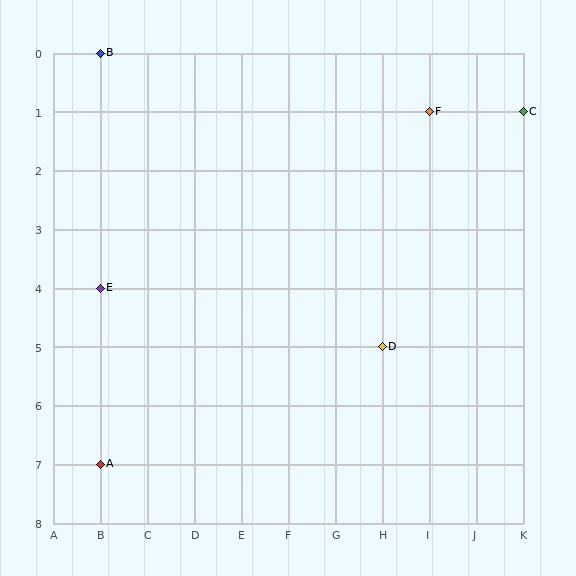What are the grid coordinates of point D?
Point D is at grid coordinates (H, 5).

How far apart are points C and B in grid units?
Points C and B are 9 columns and 1 row apart (about 9.1 grid units diagonally).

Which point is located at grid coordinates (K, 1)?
Point C is at (K, 1).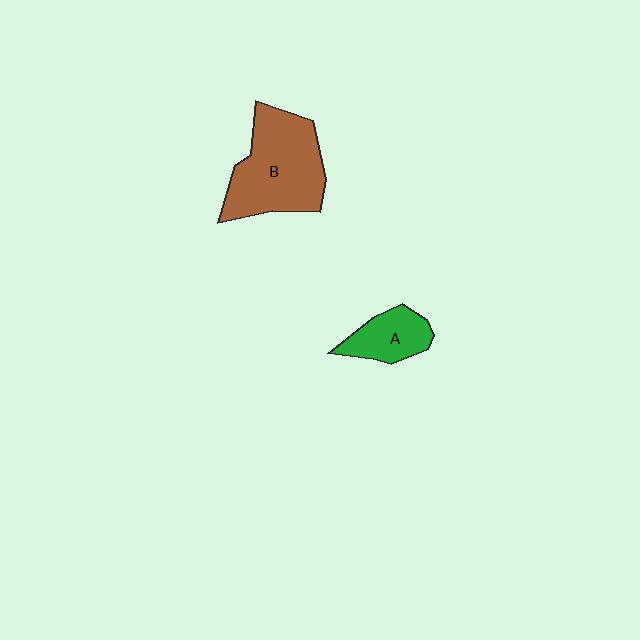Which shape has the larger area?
Shape B (brown).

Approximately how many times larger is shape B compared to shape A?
Approximately 2.3 times.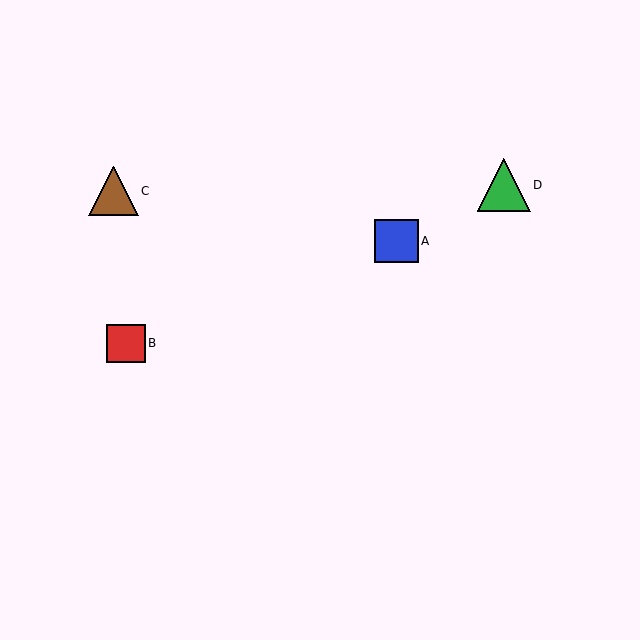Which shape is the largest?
The green triangle (labeled D) is the largest.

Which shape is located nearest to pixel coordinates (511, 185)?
The green triangle (labeled D) at (504, 185) is nearest to that location.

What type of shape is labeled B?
Shape B is a red square.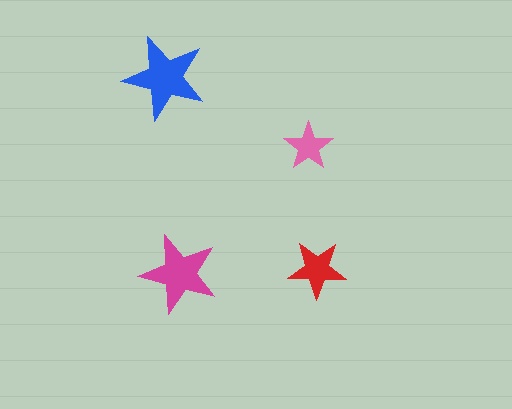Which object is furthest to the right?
The red star is rightmost.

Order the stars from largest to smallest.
the blue one, the magenta one, the red one, the pink one.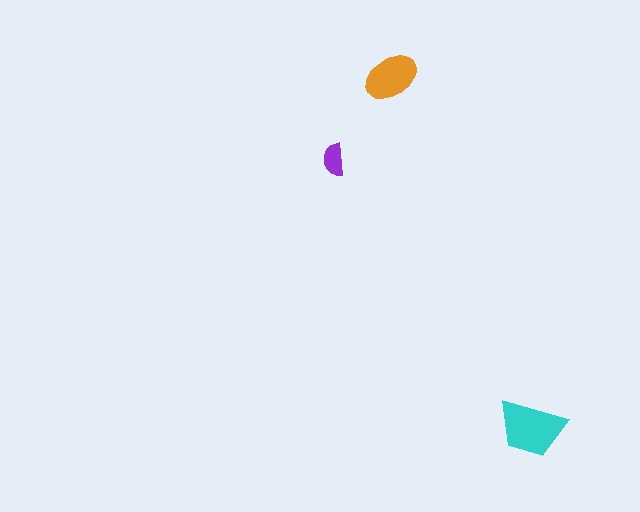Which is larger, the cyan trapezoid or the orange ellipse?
The cyan trapezoid.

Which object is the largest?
The cyan trapezoid.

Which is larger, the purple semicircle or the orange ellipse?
The orange ellipse.